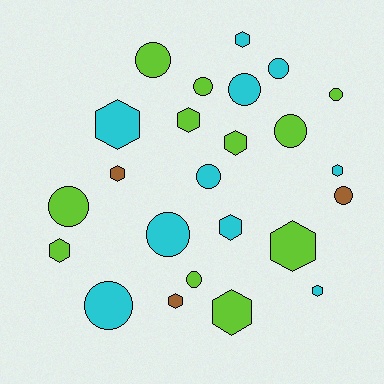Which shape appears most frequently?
Circle, with 12 objects.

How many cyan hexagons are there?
There are 5 cyan hexagons.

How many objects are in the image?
There are 24 objects.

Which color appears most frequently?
Lime, with 11 objects.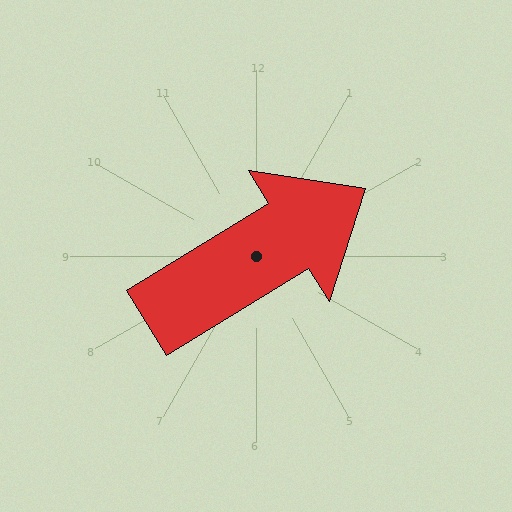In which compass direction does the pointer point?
Northeast.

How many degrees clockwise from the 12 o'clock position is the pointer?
Approximately 58 degrees.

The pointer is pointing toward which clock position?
Roughly 2 o'clock.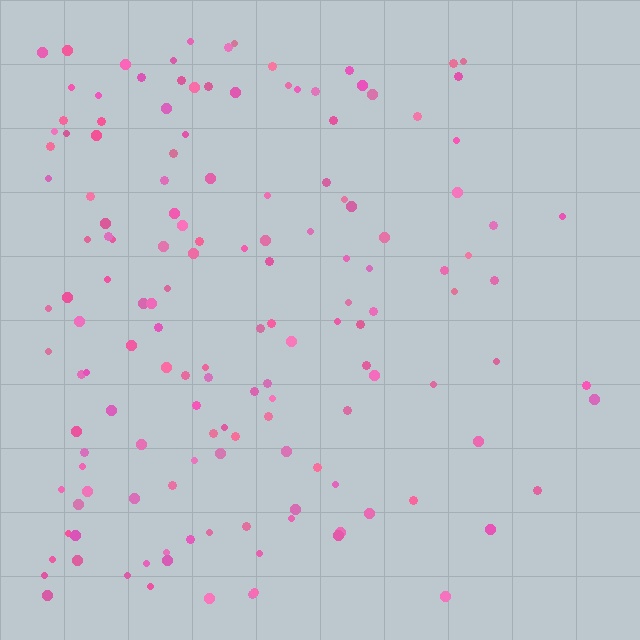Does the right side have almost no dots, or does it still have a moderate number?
Still a moderate number, just noticeably fewer than the left.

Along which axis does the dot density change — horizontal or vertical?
Horizontal.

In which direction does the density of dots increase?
From right to left, with the left side densest.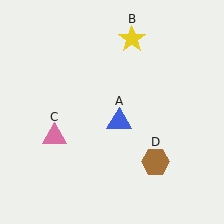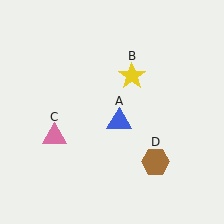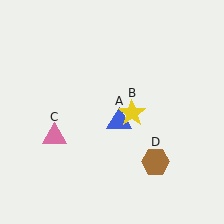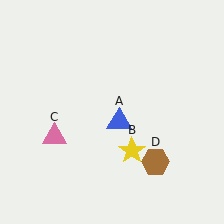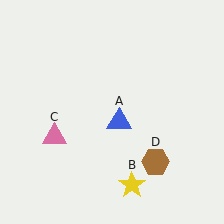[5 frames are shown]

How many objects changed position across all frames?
1 object changed position: yellow star (object B).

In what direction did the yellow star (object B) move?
The yellow star (object B) moved down.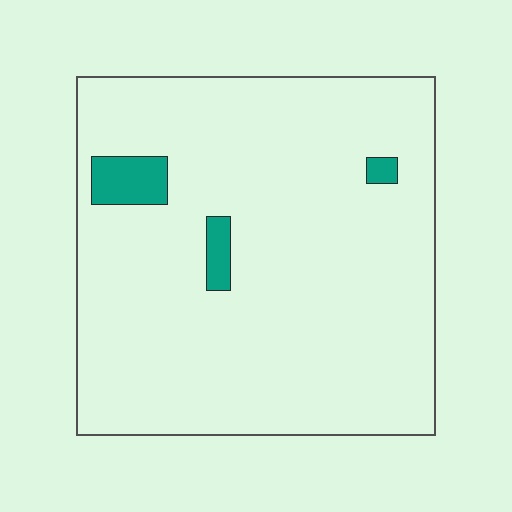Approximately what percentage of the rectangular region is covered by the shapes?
Approximately 5%.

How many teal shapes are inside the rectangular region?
3.